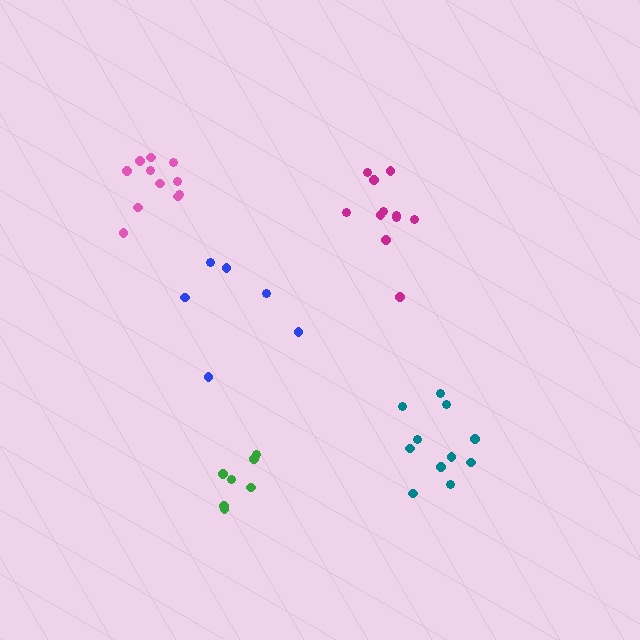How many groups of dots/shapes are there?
There are 5 groups.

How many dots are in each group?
Group 1: 6 dots, Group 2: 11 dots, Group 3: 7 dots, Group 4: 11 dots, Group 5: 11 dots (46 total).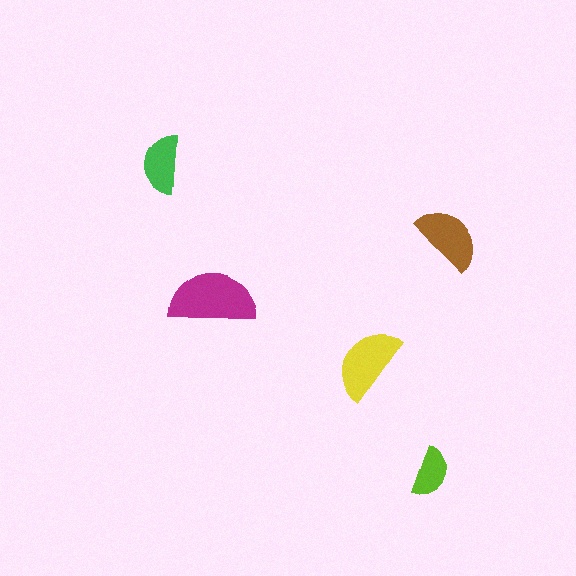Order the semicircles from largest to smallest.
the magenta one, the yellow one, the brown one, the green one, the lime one.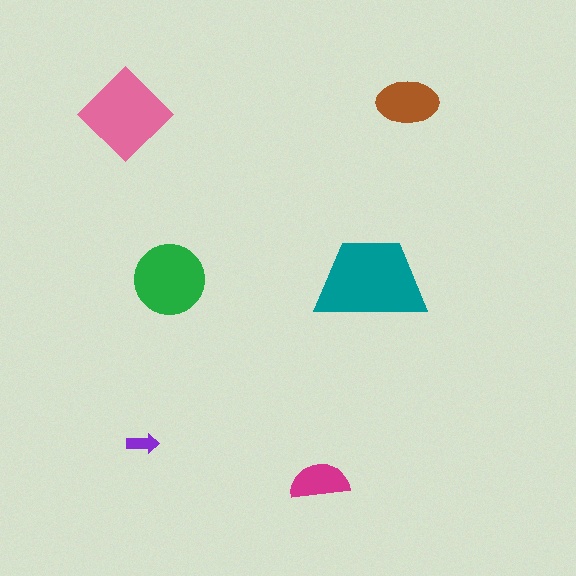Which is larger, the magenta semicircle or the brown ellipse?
The brown ellipse.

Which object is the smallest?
The purple arrow.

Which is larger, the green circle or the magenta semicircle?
The green circle.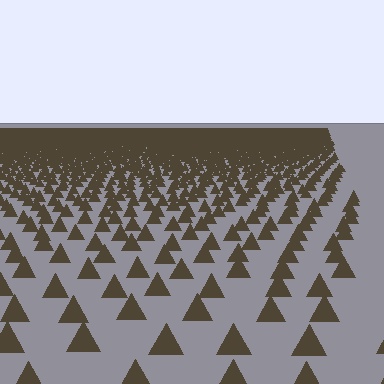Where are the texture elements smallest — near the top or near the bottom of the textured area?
Near the top.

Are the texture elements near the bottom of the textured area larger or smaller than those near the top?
Larger. Near the bottom, elements are closer to the viewer and appear at a bigger on-screen size.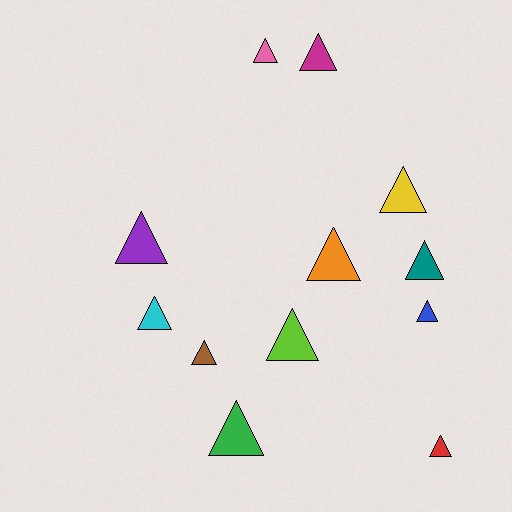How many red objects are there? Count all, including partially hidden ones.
There is 1 red object.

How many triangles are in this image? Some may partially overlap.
There are 12 triangles.